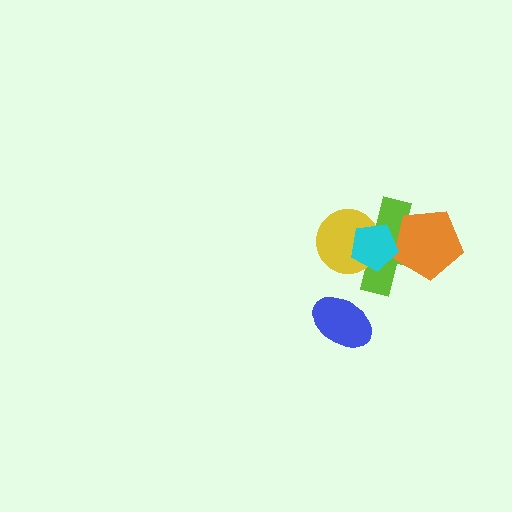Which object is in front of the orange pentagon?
The cyan pentagon is in front of the orange pentagon.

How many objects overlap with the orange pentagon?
2 objects overlap with the orange pentagon.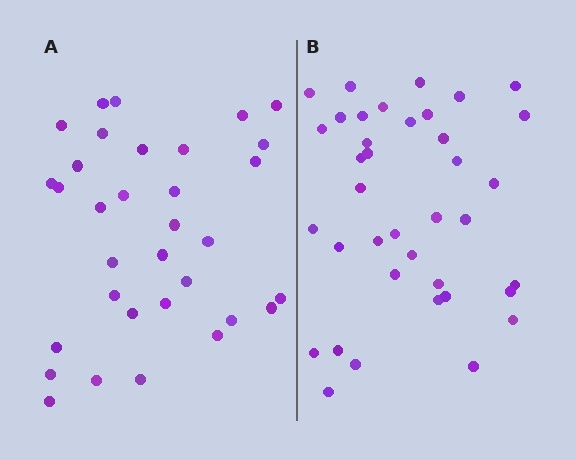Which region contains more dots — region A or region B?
Region B (the right region) has more dots.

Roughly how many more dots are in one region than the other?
Region B has about 5 more dots than region A.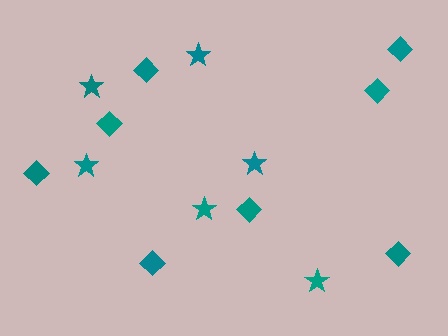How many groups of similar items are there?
There are 2 groups: one group of diamonds (8) and one group of stars (6).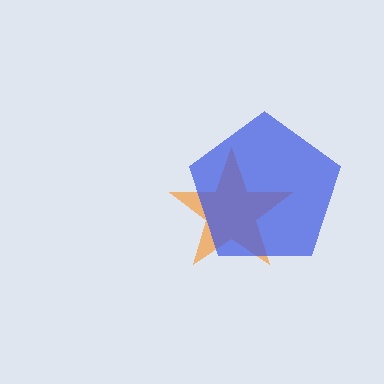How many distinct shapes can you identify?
There are 2 distinct shapes: an orange star, a blue pentagon.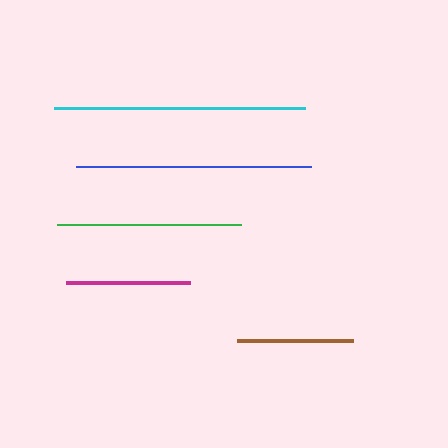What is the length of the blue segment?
The blue segment is approximately 236 pixels long.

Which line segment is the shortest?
The brown line is the shortest at approximately 116 pixels.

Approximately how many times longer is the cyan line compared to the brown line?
The cyan line is approximately 2.2 times the length of the brown line.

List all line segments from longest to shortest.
From longest to shortest: cyan, blue, green, magenta, brown.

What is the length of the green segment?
The green segment is approximately 183 pixels long.